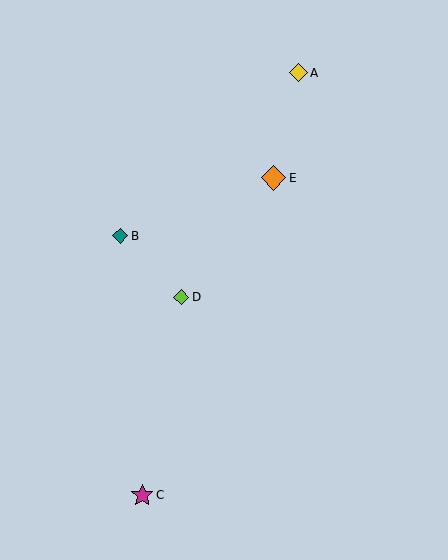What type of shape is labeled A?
Shape A is a yellow diamond.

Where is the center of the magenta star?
The center of the magenta star is at (142, 495).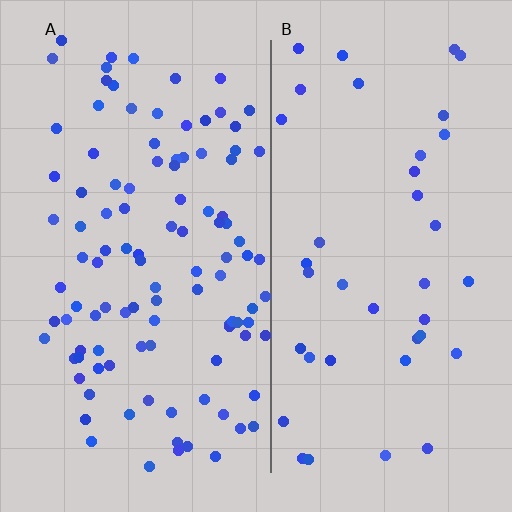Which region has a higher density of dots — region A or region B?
A (the left).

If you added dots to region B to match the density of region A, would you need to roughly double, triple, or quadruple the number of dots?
Approximately triple.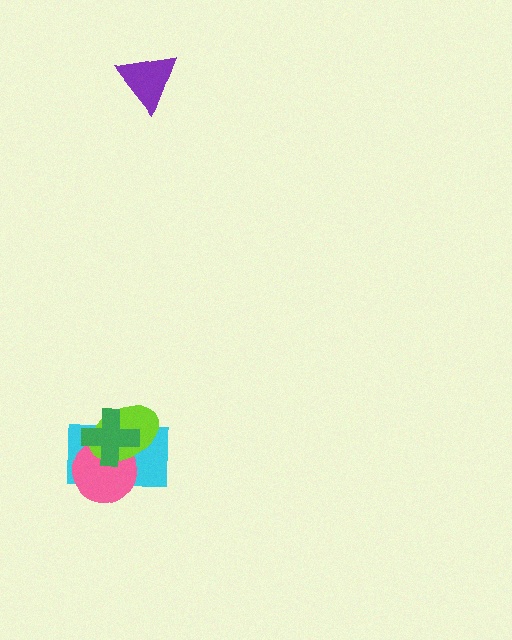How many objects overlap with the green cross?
3 objects overlap with the green cross.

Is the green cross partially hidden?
No, no other shape covers it.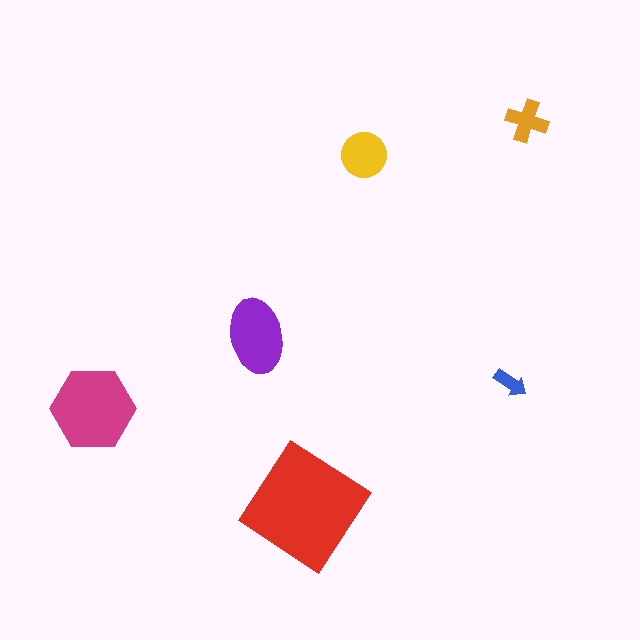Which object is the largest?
The red diamond.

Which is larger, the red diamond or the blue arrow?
The red diamond.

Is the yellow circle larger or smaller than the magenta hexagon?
Smaller.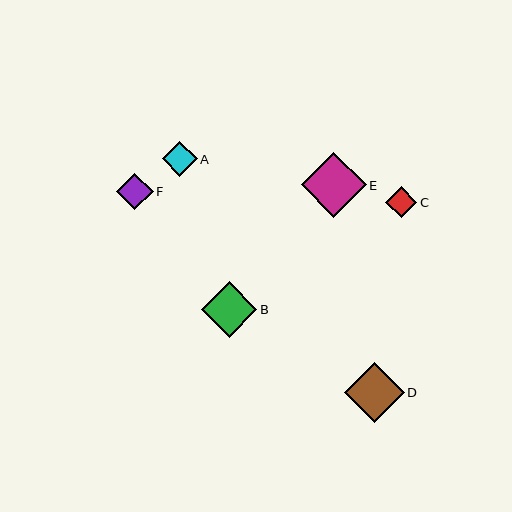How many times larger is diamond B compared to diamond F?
Diamond B is approximately 1.5 times the size of diamond F.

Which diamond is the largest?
Diamond E is the largest with a size of approximately 64 pixels.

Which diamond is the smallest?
Diamond C is the smallest with a size of approximately 31 pixels.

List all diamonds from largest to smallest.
From largest to smallest: E, D, B, F, A, C.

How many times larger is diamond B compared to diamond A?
Diamond B is approximately 1.6 times the size of diamond A.